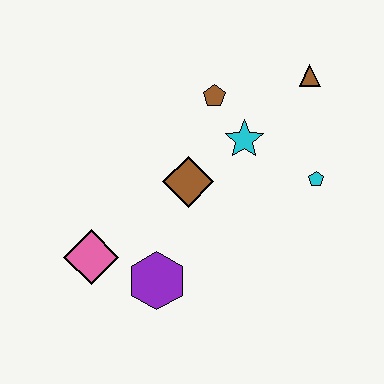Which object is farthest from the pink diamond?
The brown triangle is farthest from the pink diamond.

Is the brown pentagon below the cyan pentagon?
No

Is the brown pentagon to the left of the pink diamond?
No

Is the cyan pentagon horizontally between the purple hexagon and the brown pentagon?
No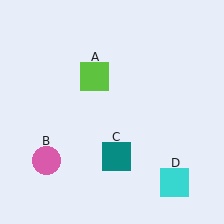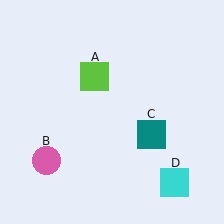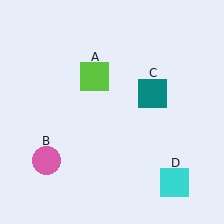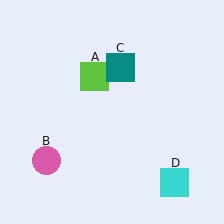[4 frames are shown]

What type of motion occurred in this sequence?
The teal square (object C) rotated counterclockwise around the center of the scene.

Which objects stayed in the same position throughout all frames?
Lime square (object A) and pink circle (object B) and cyan square (object D) remained stationary.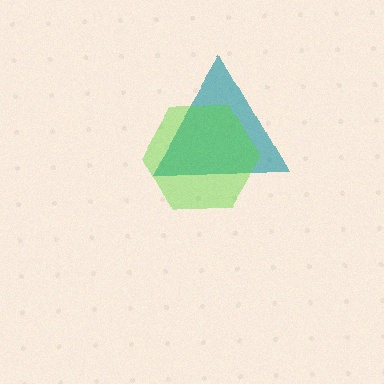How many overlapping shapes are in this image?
There are 2 overlapping shapes in the image.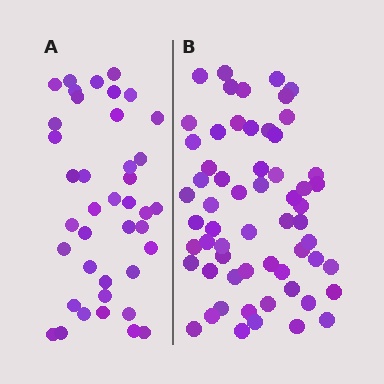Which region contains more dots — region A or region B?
Region B (the right region) has more dots.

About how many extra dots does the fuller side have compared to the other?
Region B has approximately 20 more dots than region A.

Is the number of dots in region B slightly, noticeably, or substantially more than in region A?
Region B has substantially more. The ratio is roughly 1.5 to 1.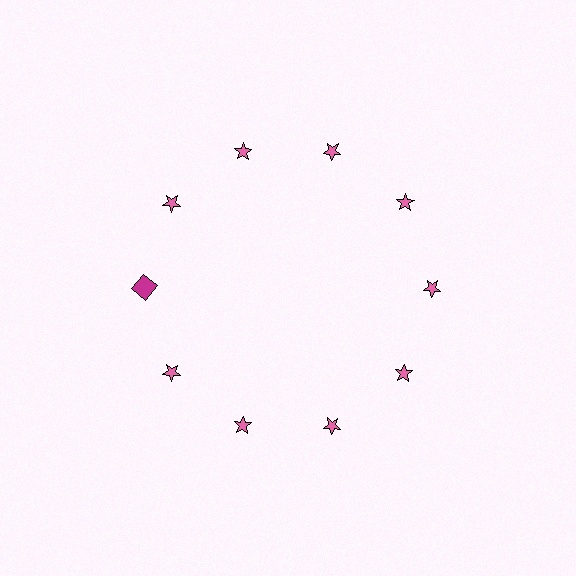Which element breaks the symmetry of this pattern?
The magenta square at roughly the 9 o'clock position breaks the symmetry. All other shapes are pink stars.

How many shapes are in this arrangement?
There are 10 shapes arranged in a ring pattern.